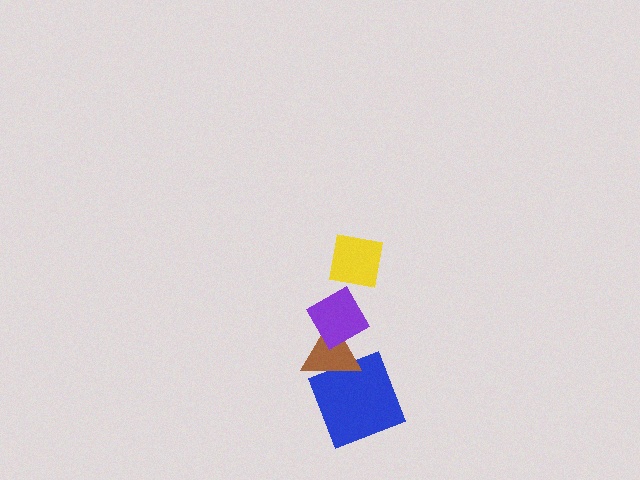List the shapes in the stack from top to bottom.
From top to bottom: the yellow square, the purple diamond, the brown triangle, the blue square.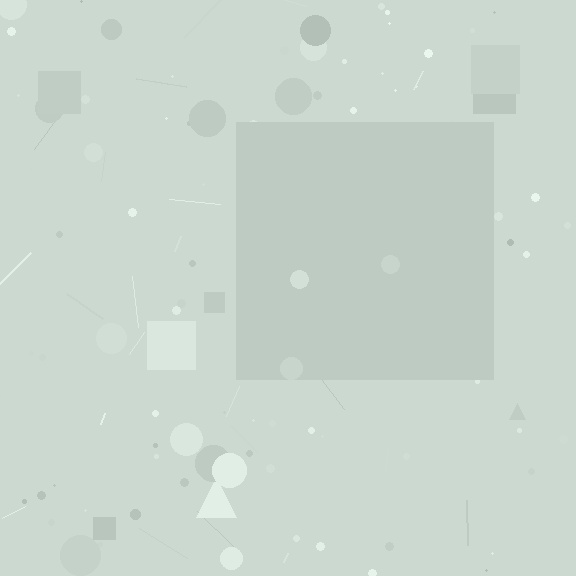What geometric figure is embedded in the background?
A square is embedded in the background.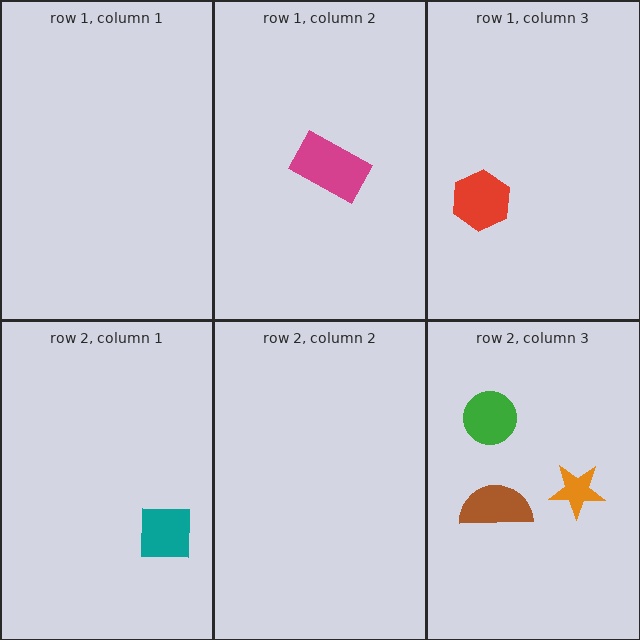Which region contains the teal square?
The row 2, column 1 region.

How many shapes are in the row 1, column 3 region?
1.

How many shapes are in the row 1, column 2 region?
1.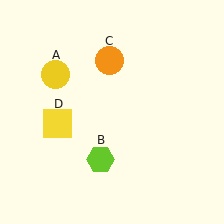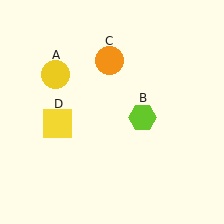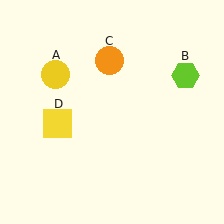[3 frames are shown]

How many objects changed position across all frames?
1 object changed position: lime hexagon (object B).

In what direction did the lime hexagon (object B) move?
The lime hexagon (object B) moved up and to the right.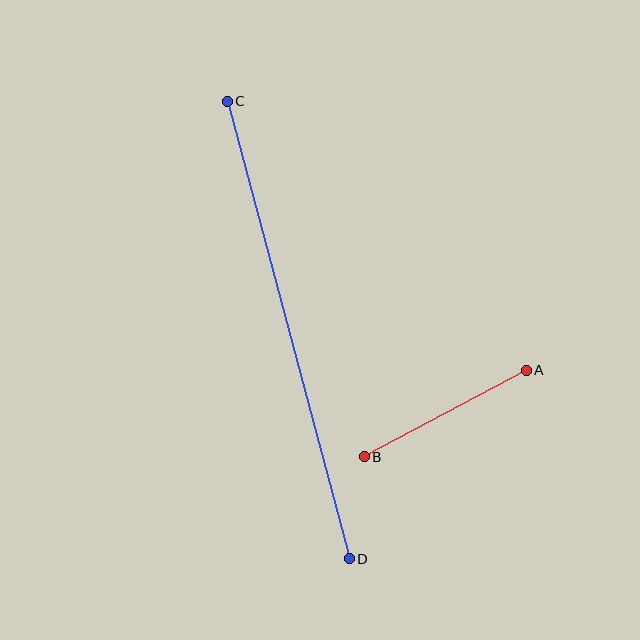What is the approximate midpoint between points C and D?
The midpoint is at approximately (288, 330) pixels.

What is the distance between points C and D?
The distance is approximately 473 pixels.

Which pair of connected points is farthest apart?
Points C and D are farthest apart.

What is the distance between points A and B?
The distance is approximately 184 pixels.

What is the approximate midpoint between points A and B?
The midpoint is at approximately (445, 414) pixels.